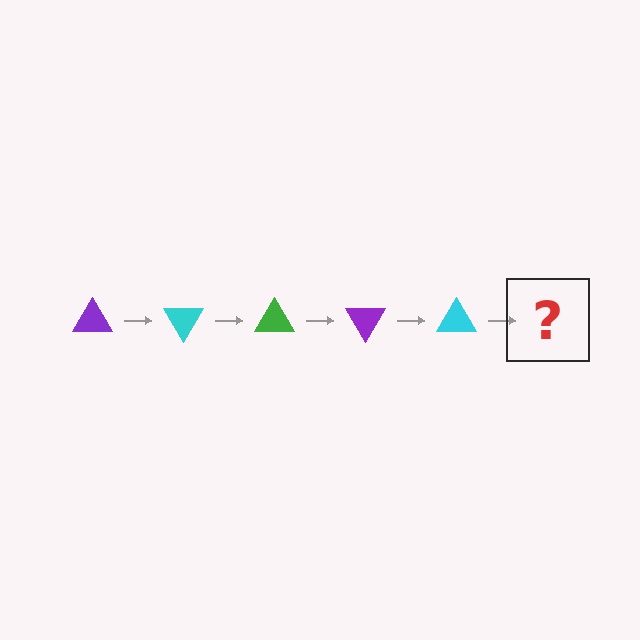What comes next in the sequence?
The next element should be a green triangle, rotated 300 degrees from the start.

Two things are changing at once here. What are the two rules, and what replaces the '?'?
The two rules are that it rotates 60 degrees each step and the color cycles through purple, cyan, and green. The '?' should be a green triangle, rotated 300 degrees from the start.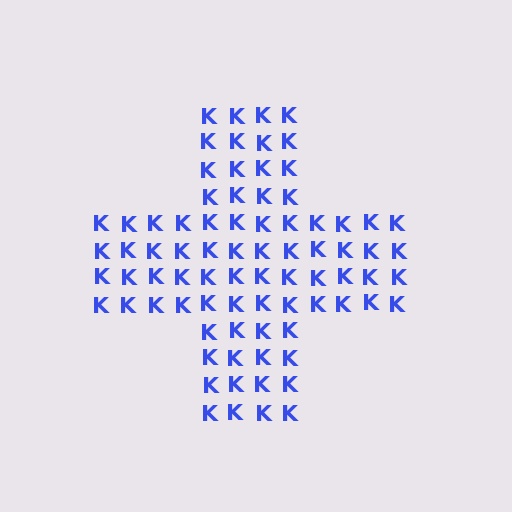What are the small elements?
The small elements are letter K's.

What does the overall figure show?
The overall figure shows a cross.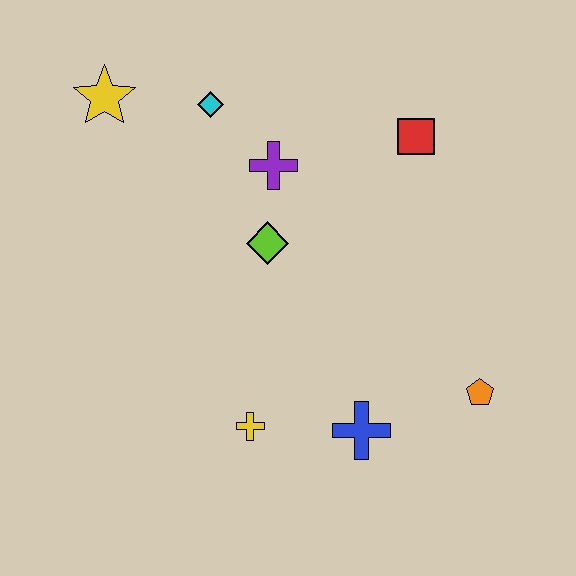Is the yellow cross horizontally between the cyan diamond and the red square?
Yes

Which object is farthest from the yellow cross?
The yellow star is farthest from the yellow cross.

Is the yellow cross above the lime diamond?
No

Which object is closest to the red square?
The purple cross is closest to the red square.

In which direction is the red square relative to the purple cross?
The red square is to the right of the purple cross.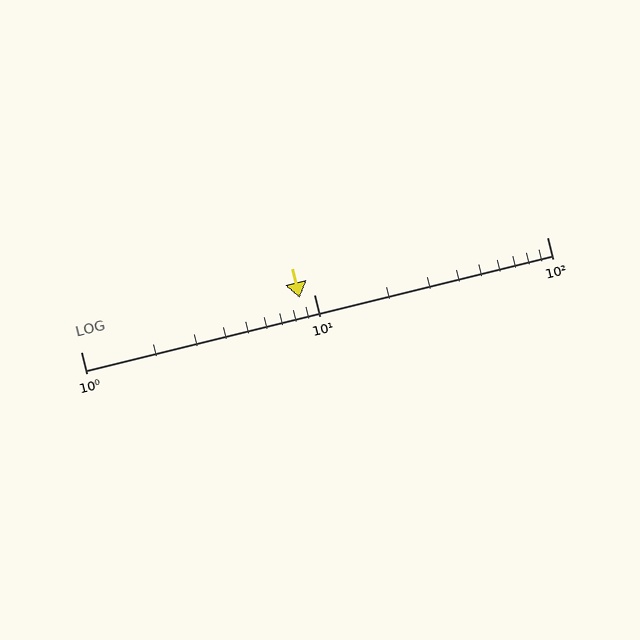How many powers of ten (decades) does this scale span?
The scale spans 2 decades, from 1 to 100.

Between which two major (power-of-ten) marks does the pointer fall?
The pointer is between 1 and 10.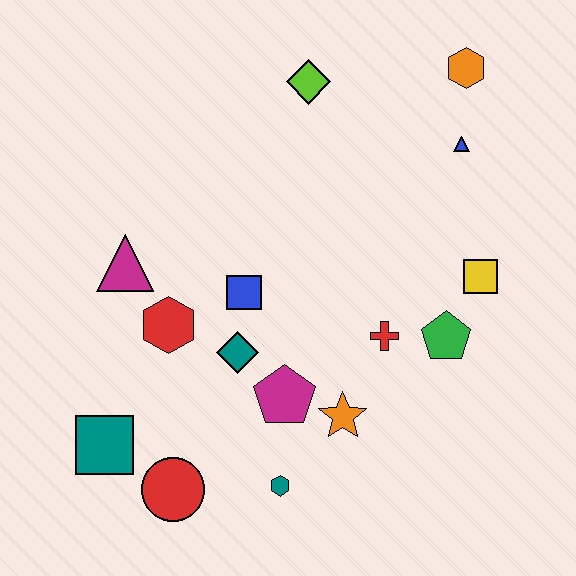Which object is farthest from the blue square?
The orange hexagon is farthest from the blue square.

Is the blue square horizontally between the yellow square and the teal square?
Yes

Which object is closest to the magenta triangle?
The red hexagon is closest to the magenta triangle.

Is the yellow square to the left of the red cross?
No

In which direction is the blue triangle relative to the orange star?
The blue triangle is above the orange star.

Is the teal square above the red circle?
Yes